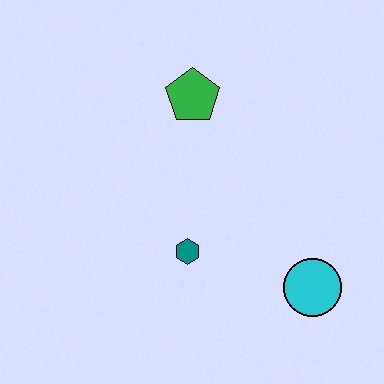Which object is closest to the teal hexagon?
The cyan circle is closest to the teal hexagon.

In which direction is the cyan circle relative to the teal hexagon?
The cyan circle is to the right of the teal hexagon.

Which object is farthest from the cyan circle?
The green pentagon is farthest from the cyan circle.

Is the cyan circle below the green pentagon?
Yes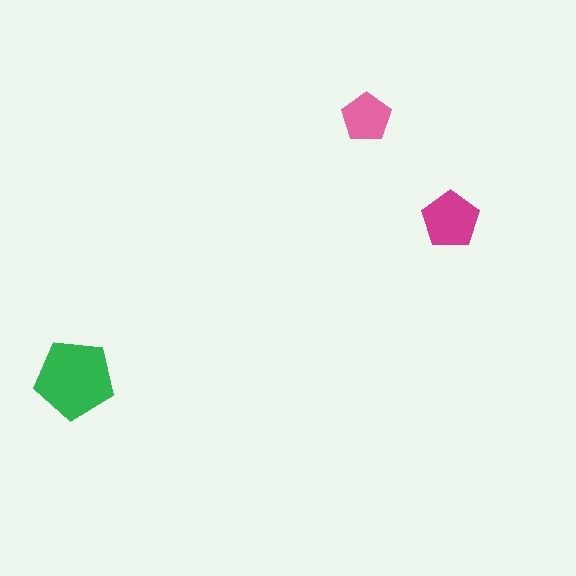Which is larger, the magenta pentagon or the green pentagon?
The green one.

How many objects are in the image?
There are 3 objects in the image.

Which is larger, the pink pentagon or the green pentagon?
The green one.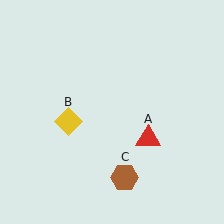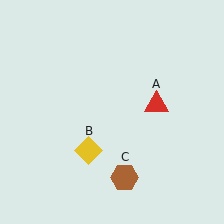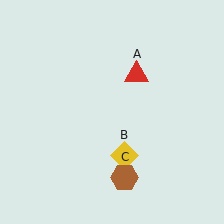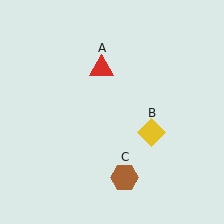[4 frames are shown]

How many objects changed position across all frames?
2 objects changed position: red triangle (object A), yellow diamond (object B).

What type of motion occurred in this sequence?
The red triangle (object A), yellow diamond (object B) rotated counterclockwise around the center of the scene.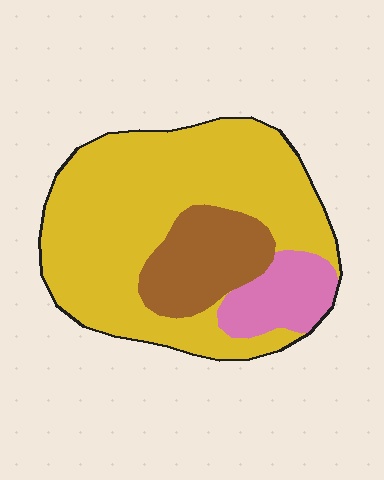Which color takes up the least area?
Pink, at roughly 15%.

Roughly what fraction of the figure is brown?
Brown covers around 20% of the figure.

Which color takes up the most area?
Yellow, at roughly 70%.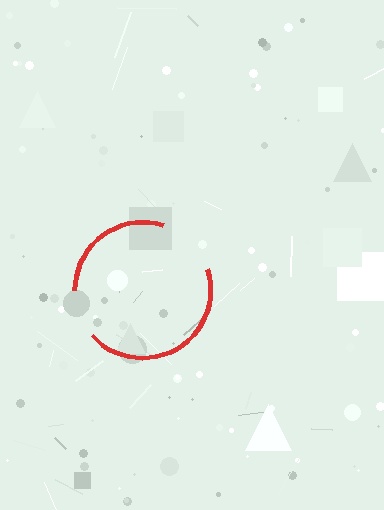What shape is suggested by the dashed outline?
The dashed outline suggests a circle.